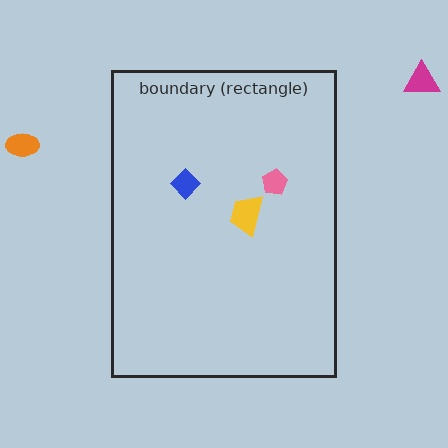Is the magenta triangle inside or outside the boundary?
Outside.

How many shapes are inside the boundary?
3 inside, 2 outside.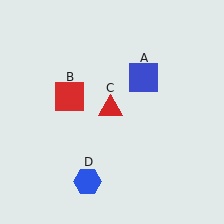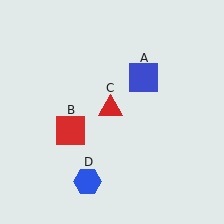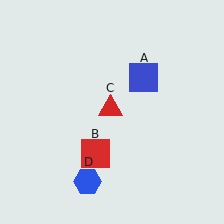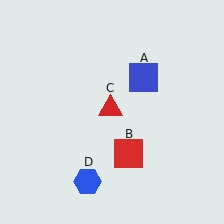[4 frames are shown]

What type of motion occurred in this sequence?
The red square (object B) rotated counterclockwise around the center of the scene.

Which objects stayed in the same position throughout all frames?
Blue square (object A) and red triangle (object C) and blue hexagon (object D) remained stationary.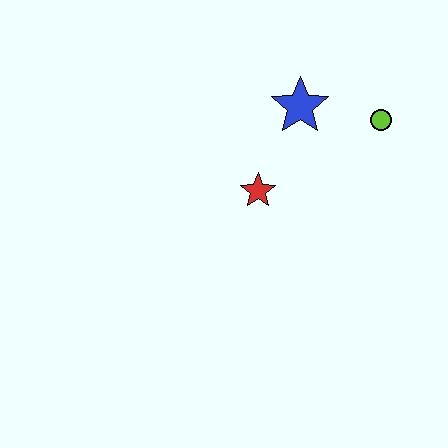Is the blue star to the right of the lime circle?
No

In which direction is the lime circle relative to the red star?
The lime circle is to the right of the red star.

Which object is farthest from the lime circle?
The red star is farthest from the lime circle.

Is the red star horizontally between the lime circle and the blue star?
No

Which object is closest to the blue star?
The lime circle is closest to the blue star.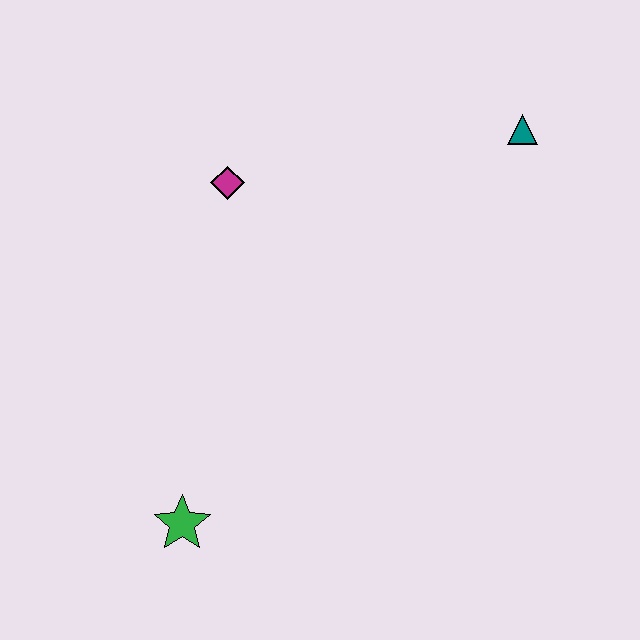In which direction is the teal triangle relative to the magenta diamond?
The teal triangle is to the right of the magenta diamond.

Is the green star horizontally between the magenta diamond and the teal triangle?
No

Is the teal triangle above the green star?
Yes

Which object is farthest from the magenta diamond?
The green star is farthest from the magenta diamond.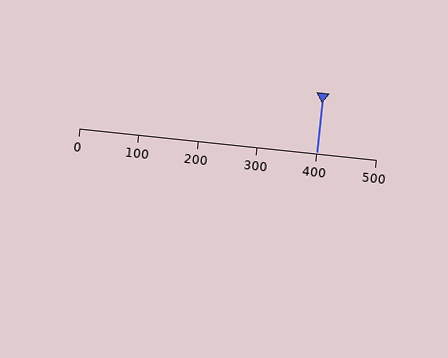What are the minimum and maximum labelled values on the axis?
The axis runs from 0 to 500.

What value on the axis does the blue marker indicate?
The marker indicates approximately 400.